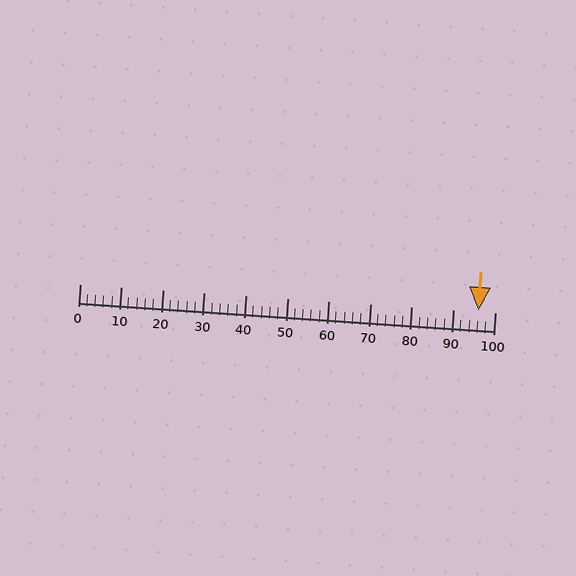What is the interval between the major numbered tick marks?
The major tick marks are spaced 10 units apart.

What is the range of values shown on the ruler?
The ruler shows values from 0 to 100.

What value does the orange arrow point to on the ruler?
The orange arrow points to approximately 96.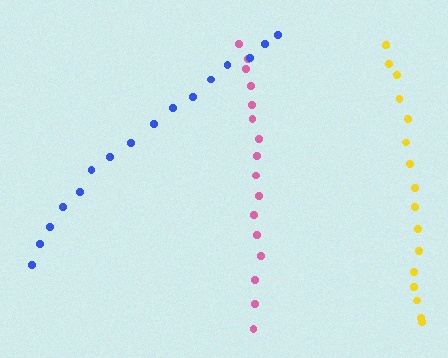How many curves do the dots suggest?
There are 3 distinct paths.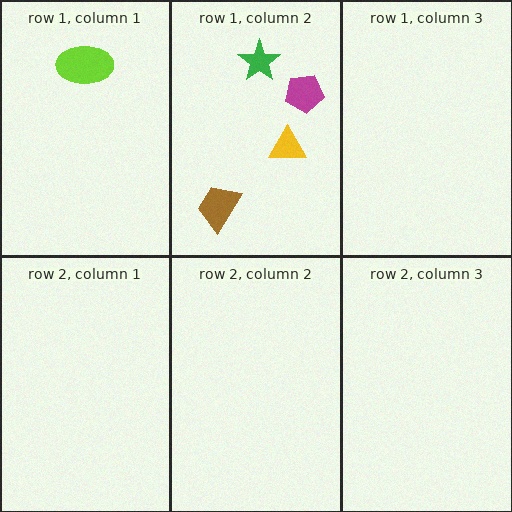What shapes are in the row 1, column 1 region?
The lime ellipse.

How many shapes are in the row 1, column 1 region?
1.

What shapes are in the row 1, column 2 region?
The magenta pentagon, the yellow triangle, the green star, the brown trapezoid.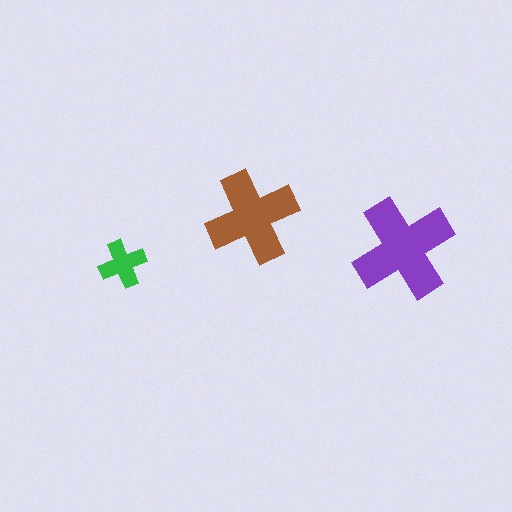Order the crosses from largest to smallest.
the purple one, the brown one, the green one.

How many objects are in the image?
There are 3 objects in the image.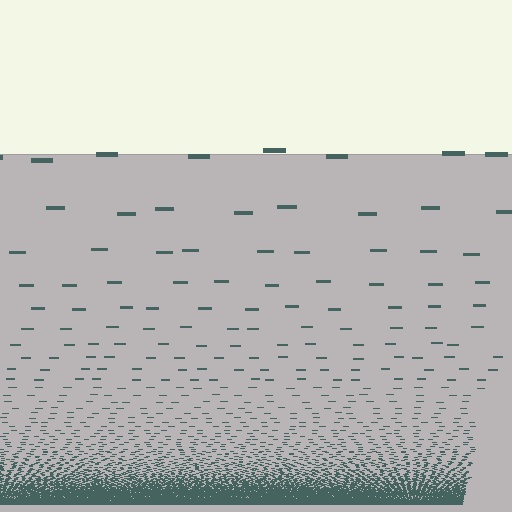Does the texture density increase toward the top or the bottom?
Density increases toward the bottom.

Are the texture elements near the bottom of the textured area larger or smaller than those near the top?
Smaller. The gradient is inverted — elements near the bottom are smaller and denser.